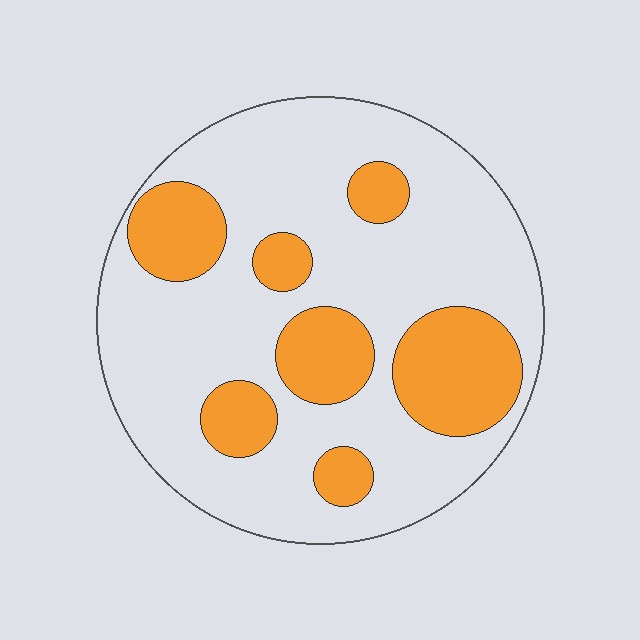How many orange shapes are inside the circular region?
7.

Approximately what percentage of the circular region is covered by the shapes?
Approximately 25%.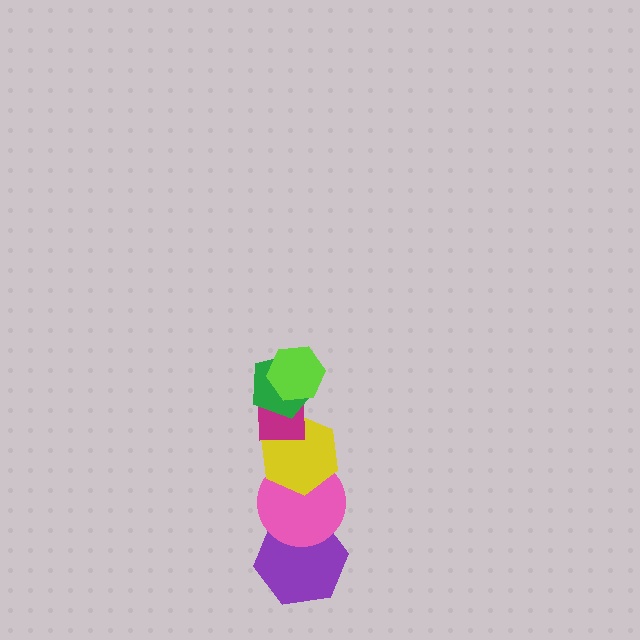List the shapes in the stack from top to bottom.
From top to bottom: the lime hexagon, the green pentagon, the magenta rectangle, the yellow hexagon, the pink circle, the purple hexagon.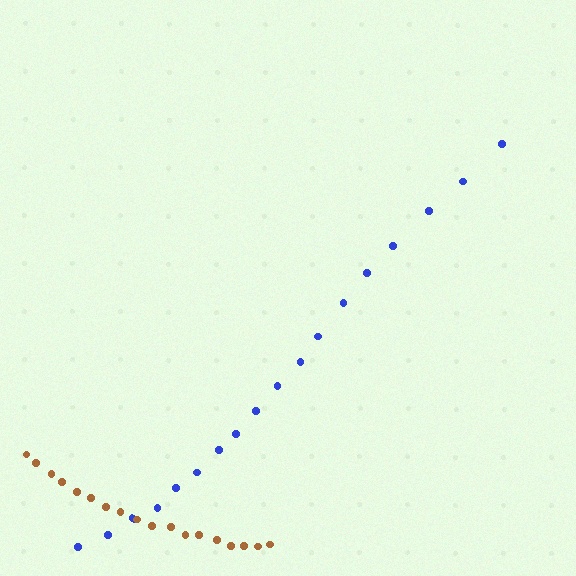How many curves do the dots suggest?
There are 2 distinct paths.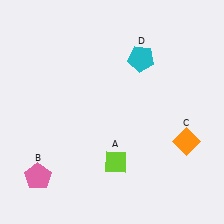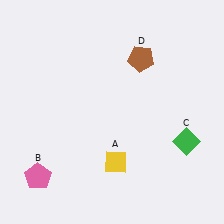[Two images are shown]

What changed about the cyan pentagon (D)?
In Image 1, D is cyan. In Image 2, it changed to brown.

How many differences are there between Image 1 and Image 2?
There are 3 differences between the two images.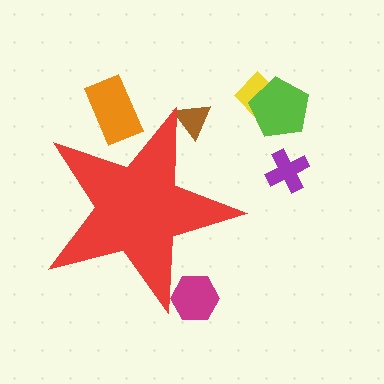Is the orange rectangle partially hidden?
Yes, the orange rectangle is partially hidden behind the red star.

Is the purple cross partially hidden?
No, the purple cross is fully visible.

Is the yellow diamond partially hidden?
No, the yellow diamond is fully visible.